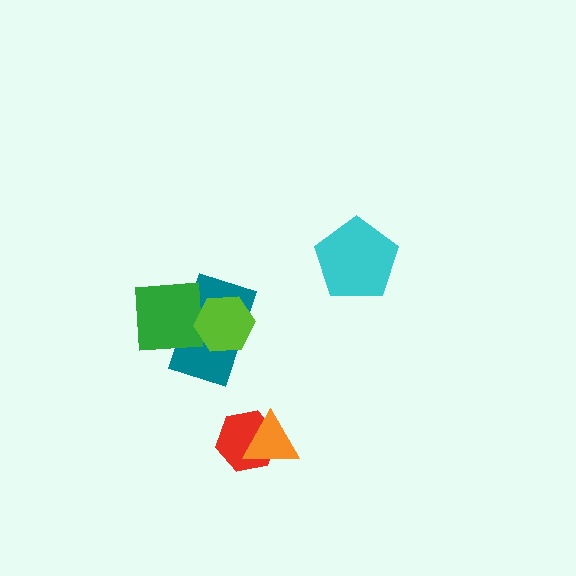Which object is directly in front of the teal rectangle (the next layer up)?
The green square is directly in front of the teal rectangle.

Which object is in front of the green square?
The lime hexagon is in front of the green square.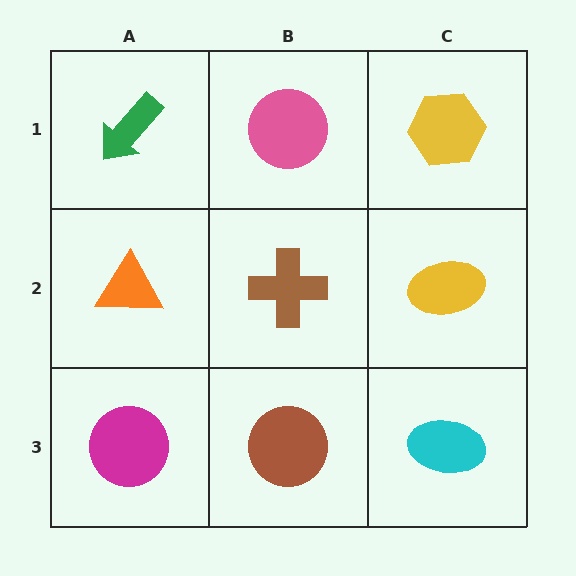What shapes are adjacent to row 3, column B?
A brown cross (row 2, column B), a magenta circle (row 3, column A), a cyan ellipse (row 3, column C).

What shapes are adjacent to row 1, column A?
An orange triangle (row 2, column A), a pink circle (row 1, column B).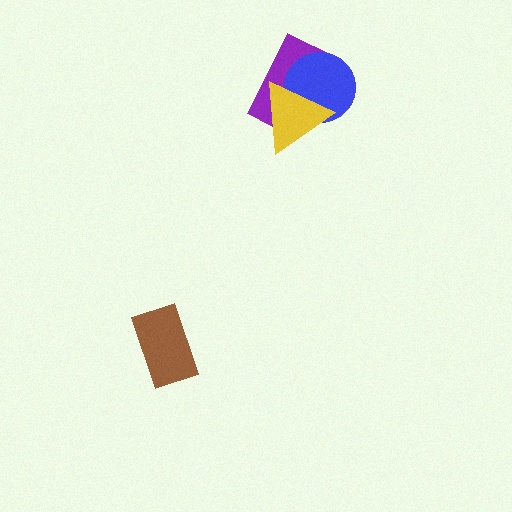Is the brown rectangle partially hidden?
No, no other shape covers it.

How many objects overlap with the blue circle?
2 objects overlap with the blue circle.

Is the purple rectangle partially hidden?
Yes, it is partially covered by another shape.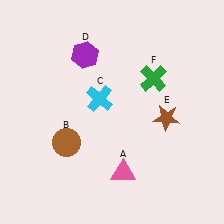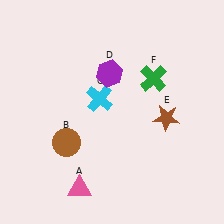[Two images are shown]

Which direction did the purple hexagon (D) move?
The purple hexagon (D) moved right.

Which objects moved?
The objects that moved are: the pink triangle (A), the purple hexagon (D).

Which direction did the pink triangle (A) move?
The pink triangle (A) moved left.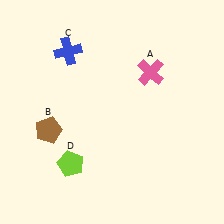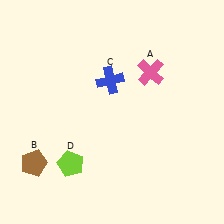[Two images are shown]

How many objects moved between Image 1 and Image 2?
2 objects moved between the two images.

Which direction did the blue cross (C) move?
The blue cross (C) moved right.